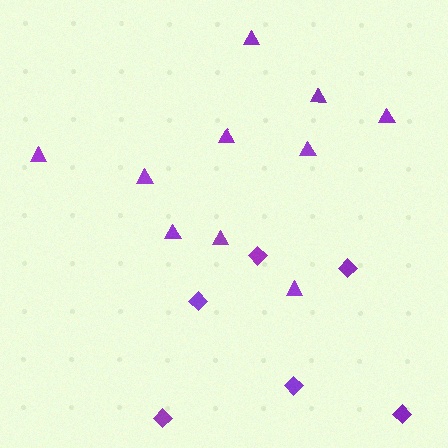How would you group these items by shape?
There are 2 groups: one group of diamonds (6) and one group of triangles (10).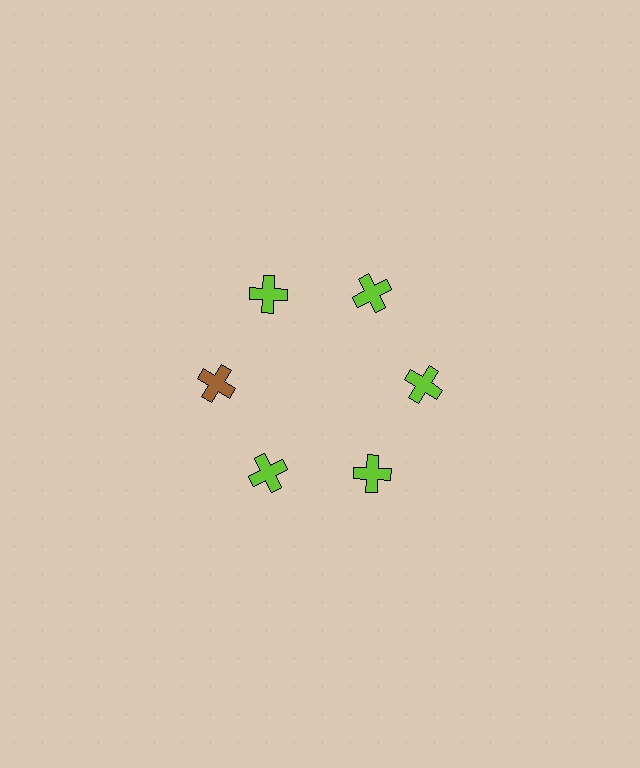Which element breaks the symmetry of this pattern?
The brown cross at roughly the 9 o'clock position breaks the symmetry. All other shapes are lime crosses.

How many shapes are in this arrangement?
There are 6 shapes arranged in a ring pattern.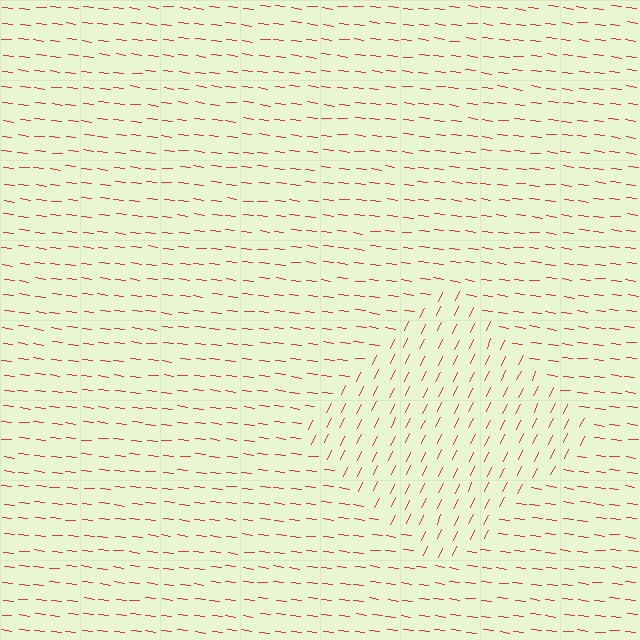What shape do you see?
I see a diamond.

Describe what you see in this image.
The image is filled with small red line segments. A diamond region in the image has lines oriented differently from the surrounding lines, creating a visible texture boundary.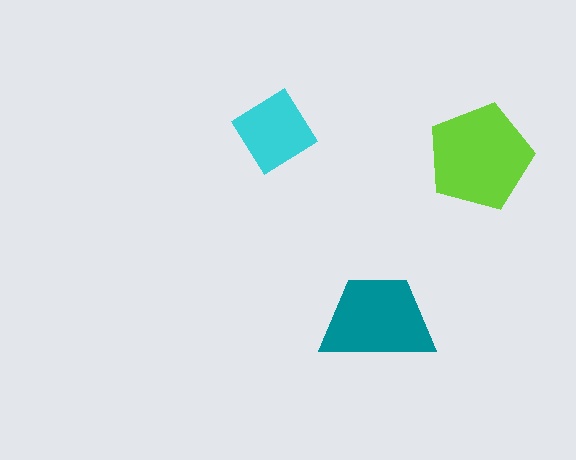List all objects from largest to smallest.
The lime pentagon, the teal trapezoid, the cyan diamond.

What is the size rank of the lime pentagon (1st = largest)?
1st.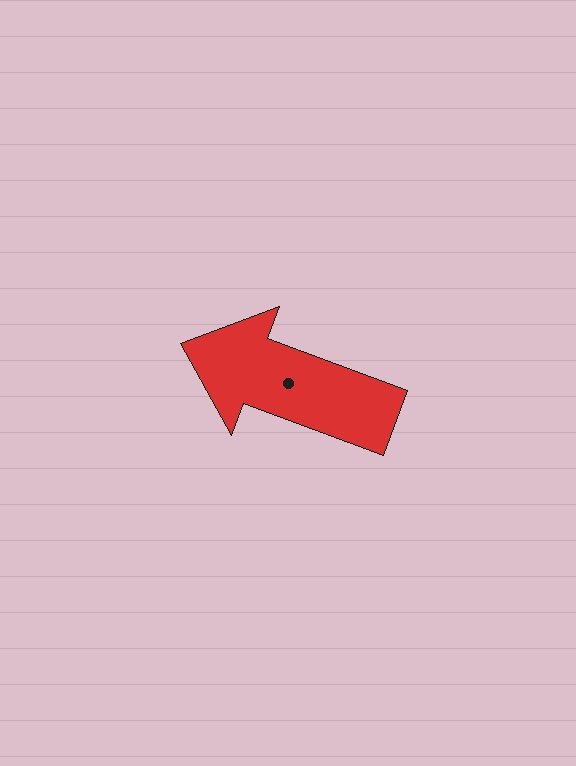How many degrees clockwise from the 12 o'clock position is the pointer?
Approximately 290 degrees.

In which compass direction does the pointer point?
West.